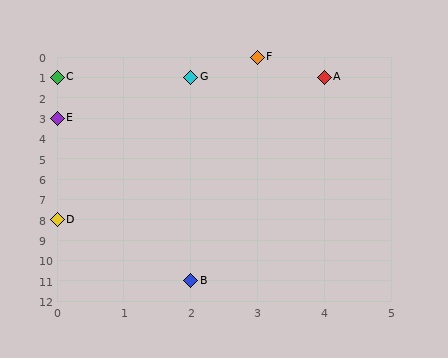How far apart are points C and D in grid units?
Points C and D are 7 rows apart.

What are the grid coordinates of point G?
Point G is at grid coordinates (2, 1).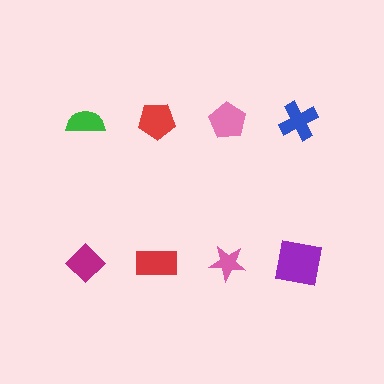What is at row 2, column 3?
A pink star.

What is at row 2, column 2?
A red rectangle.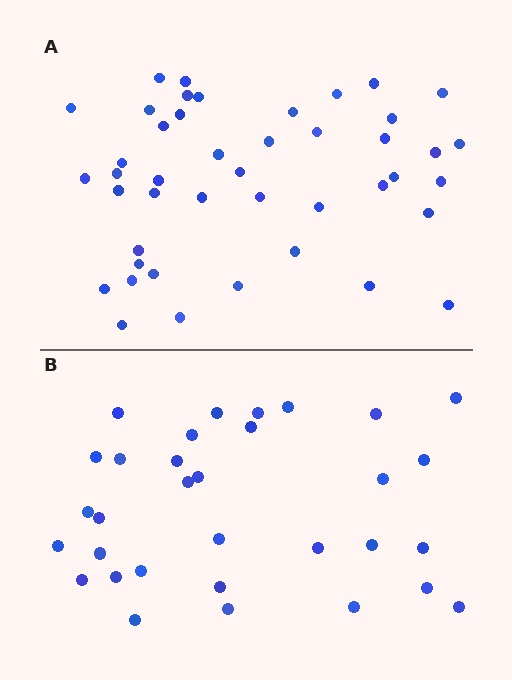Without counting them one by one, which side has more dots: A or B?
Region A (the top region) has more dots.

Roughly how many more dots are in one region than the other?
Region A has roughly 12 or so more dots than region B.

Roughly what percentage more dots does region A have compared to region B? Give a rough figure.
About 40% more.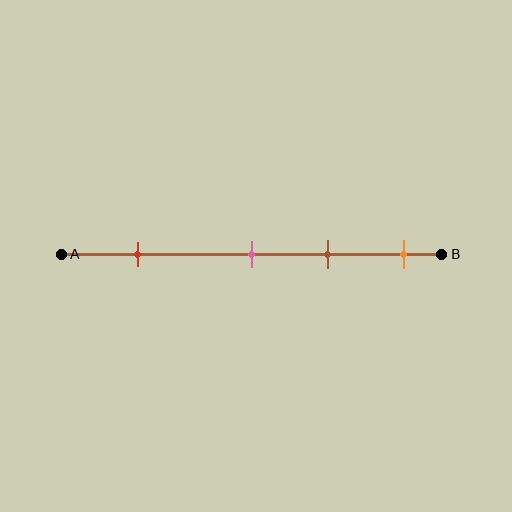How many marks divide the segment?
There are 4 marks dividing the segment.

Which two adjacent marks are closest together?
The pink and brown marks are the closest adjacent pair.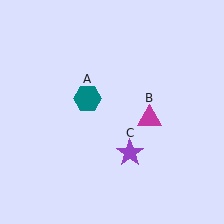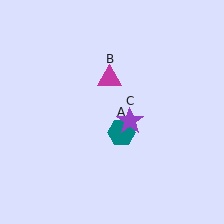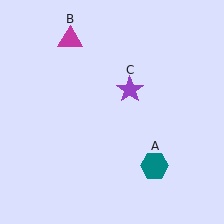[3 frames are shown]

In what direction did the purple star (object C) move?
The purple star (object C) moved up.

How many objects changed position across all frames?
3 objects changed position: teal hexagon (object A), magenta triangle (object B), purple star (object C).